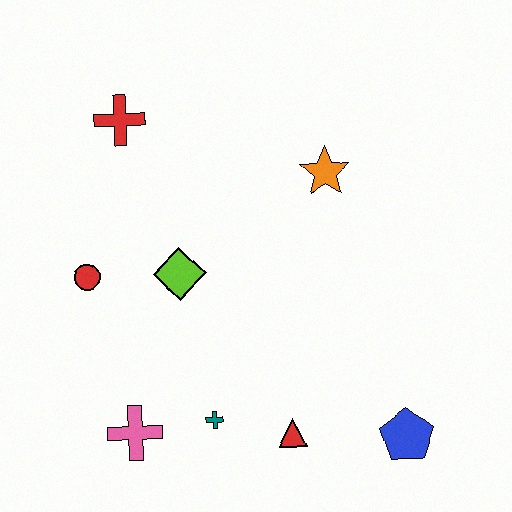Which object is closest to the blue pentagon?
The red triangle is closest to the blue pentagon.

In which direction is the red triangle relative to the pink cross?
The red triangle is to the right of the pink cross.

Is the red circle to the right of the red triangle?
No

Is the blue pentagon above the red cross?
No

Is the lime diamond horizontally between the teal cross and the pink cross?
Yes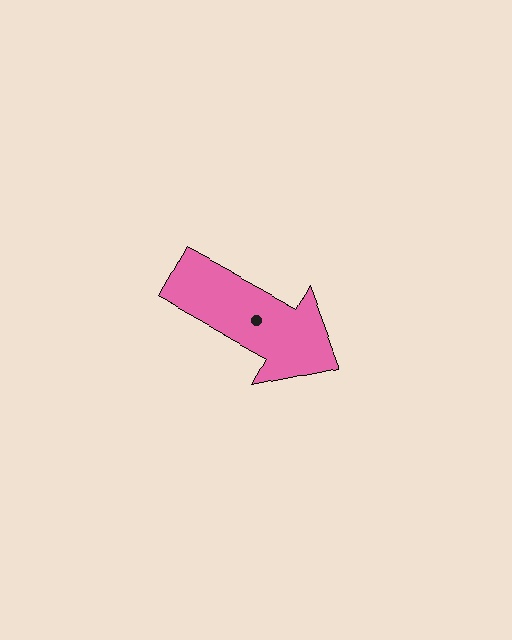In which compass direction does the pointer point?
Southeast.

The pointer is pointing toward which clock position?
Roughly 4 o'clock.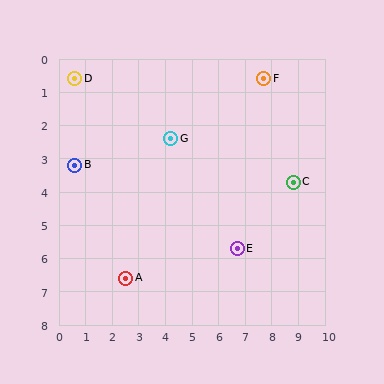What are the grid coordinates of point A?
Point A is at approximately (2.5, 6.6).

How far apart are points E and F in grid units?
Points E and F are about 5.2 grid units apart.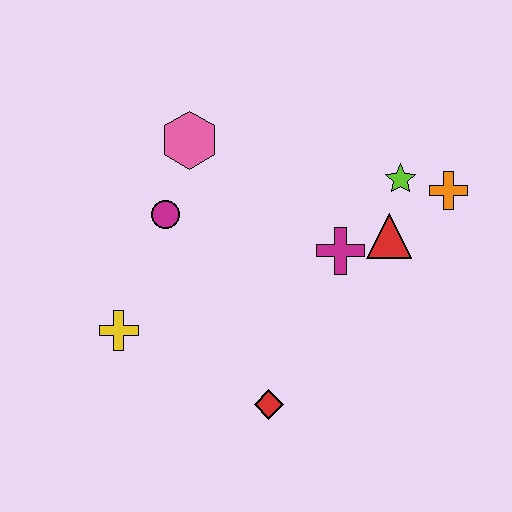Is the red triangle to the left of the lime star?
Yes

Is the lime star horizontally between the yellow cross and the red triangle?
No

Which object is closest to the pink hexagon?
The magenta circle is closest to the pink hexagon.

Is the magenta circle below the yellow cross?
No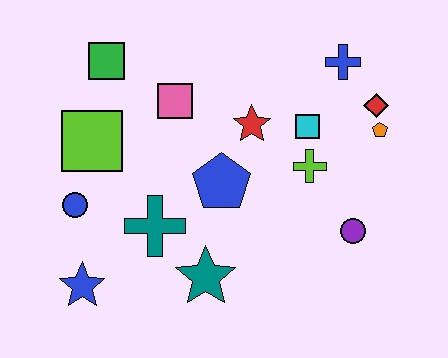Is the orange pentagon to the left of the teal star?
No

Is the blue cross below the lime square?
No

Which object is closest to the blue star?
The blue circle is closest to the blue star.